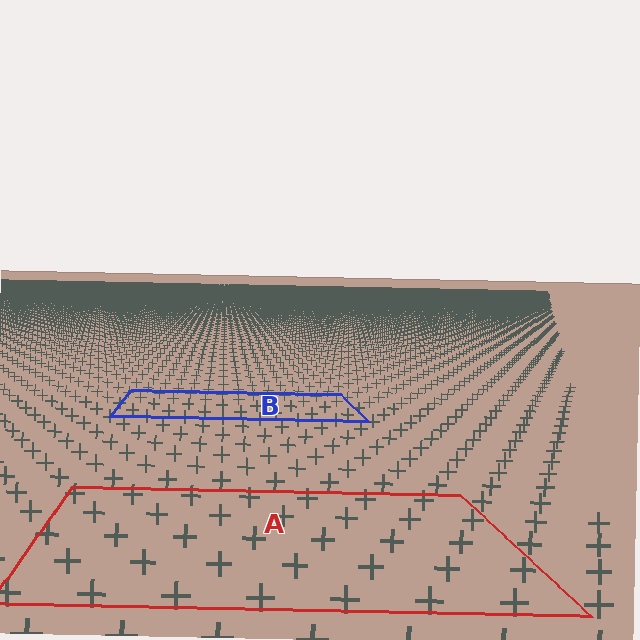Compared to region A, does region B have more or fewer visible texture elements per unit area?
Region B has more texture elements per unit area — they are packed more densely because it is farther away.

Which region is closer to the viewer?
Region A is closer. The texture elements there are larger and more spread out.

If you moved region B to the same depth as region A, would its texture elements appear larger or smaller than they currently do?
They would appear larger. At a closer depth, the same texture elements are projected at a bigger on-screen size.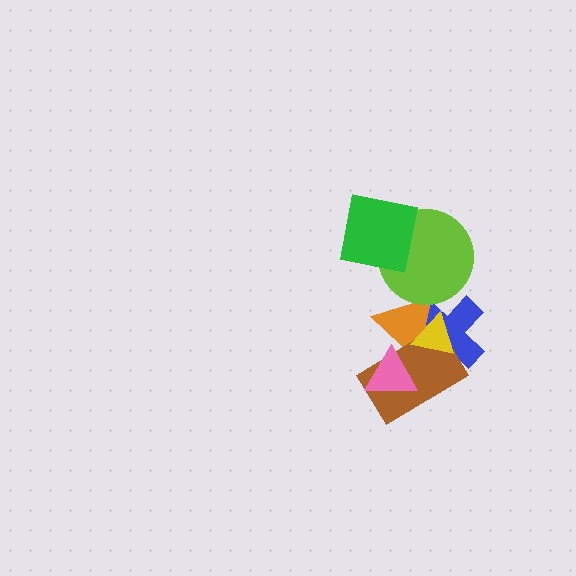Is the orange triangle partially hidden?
Yes, it is partially covered by another shape.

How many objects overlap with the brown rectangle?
4 objects overlap with the brown rectangle.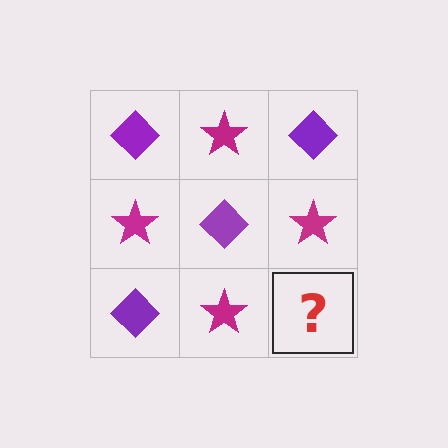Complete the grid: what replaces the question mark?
The question mark should be replaced with a purple diamond.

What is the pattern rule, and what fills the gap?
The rule is that it alternates purple diamond and magenta star in a checkerboard pattern. The gap should be filled with a purple diamond.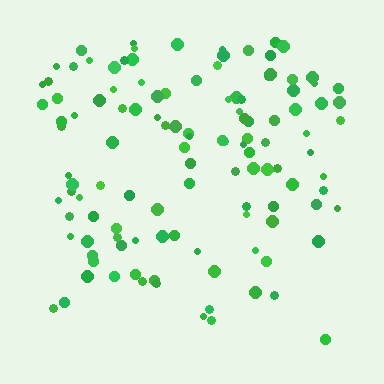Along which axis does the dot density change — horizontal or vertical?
Vertical.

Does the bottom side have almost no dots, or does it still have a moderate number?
Still a moderate number, just noticeably fewer than the top.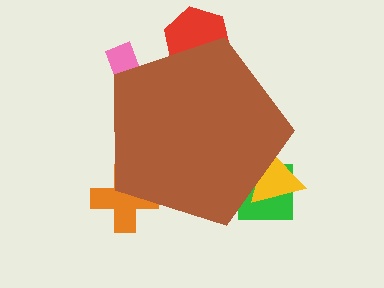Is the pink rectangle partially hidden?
Yes, the pink rectangle is partially hidden behind the brown pentagon.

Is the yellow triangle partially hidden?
Yes, the yellow triangle is partially hidden behind the brown pentagon.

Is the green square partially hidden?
Yes, the green square is partially hidden behind the brown pentagon.